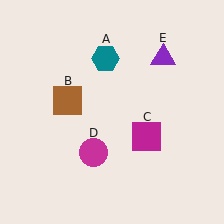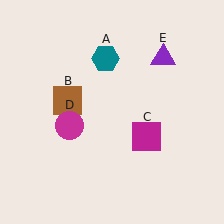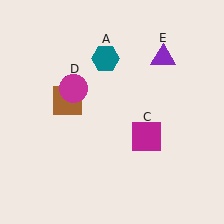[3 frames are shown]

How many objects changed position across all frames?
1 object changed position: magenta circle (object D).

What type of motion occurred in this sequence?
The magenta circle (object D) rotated clockwise around the center of the scene.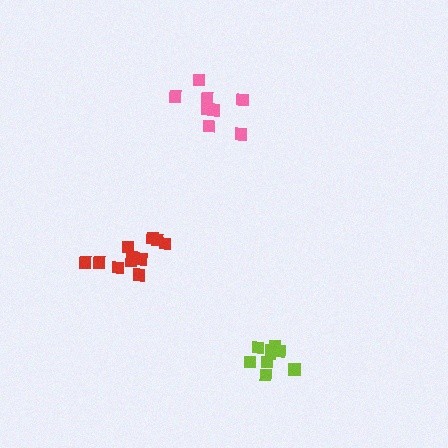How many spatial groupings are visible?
There are 3 spatial groupings.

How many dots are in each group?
Group 1: 11 dots, Group 2: 8 dots, Group 3: 9 dots (28 total).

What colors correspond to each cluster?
The clusters are colored: red, pink, lime.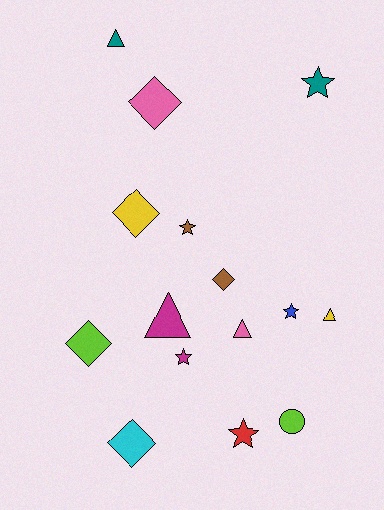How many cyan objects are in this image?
There is 1 cyan object.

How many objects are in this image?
There are 15 objects.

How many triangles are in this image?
There are 4 triangles.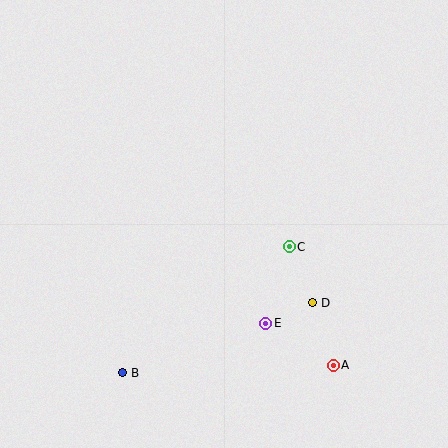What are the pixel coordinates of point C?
Point C is at (289, 247).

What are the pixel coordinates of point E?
Point E is at (266, 323).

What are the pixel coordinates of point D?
Point D is at (313, 303).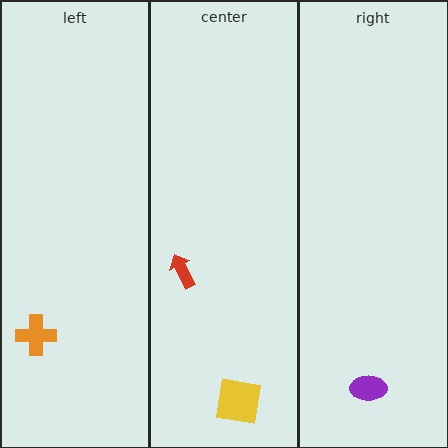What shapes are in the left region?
The orange cross.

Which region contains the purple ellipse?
The right region.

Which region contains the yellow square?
The center region.